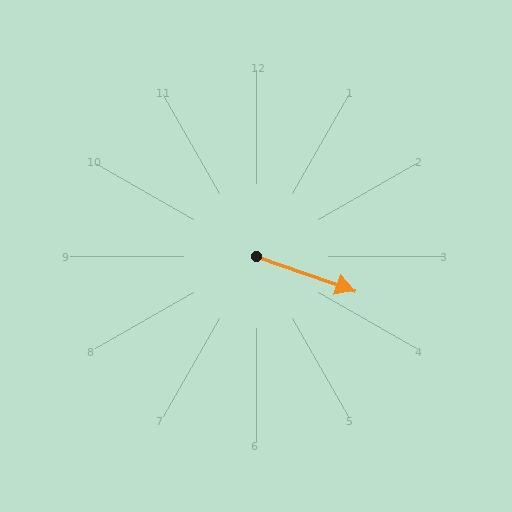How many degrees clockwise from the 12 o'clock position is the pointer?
Approximately 109 degrees.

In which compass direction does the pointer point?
East.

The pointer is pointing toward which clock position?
Roughly 4 o'clock.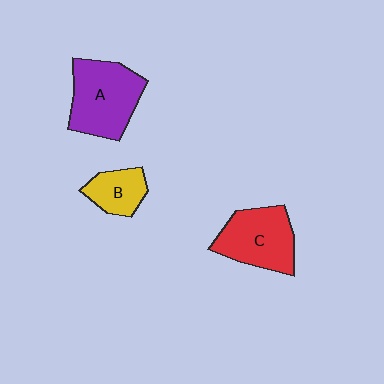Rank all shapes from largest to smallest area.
From largest to smallest: A (purple), C (red), B (yellow).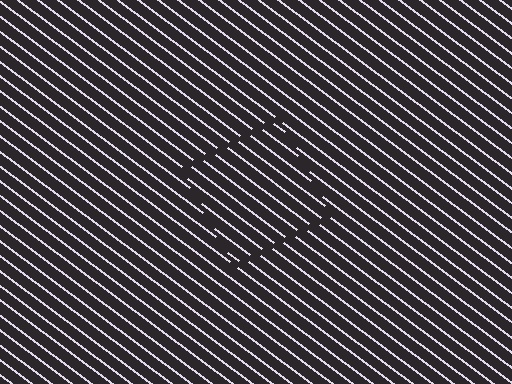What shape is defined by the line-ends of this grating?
An illusory square. The interior of the shape contains the same grating, shifted by half a period — the contour is defined by the phase discontinuity where line-ends from the inner and outer gratings abut.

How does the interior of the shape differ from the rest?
The interior of the shape contains the same grating, shifted by half a period — the contour is defined by the phase discontinuity where line-ends from the inner and outer gratings abut.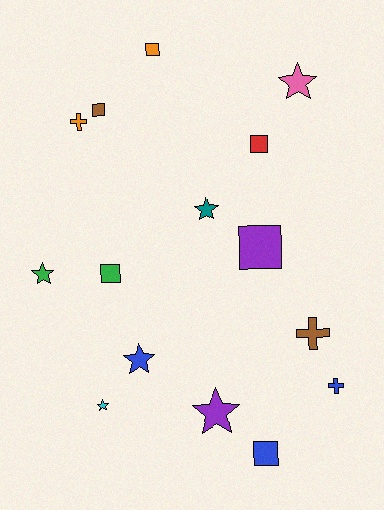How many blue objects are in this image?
There are 3 blue objects.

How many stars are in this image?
There are 6 stars.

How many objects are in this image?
There are 15 objects.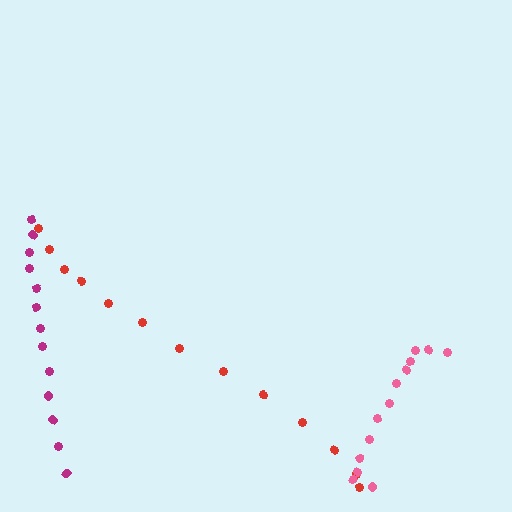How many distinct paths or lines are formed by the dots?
There are 3 distinct paths.